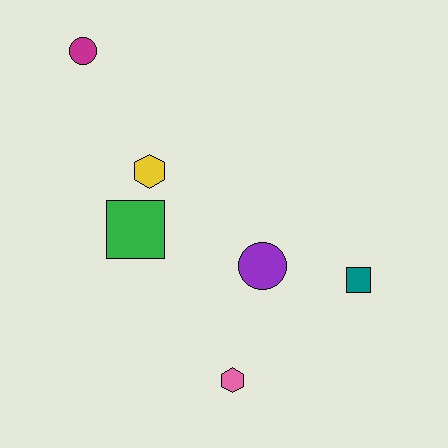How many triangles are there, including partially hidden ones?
There are no triangles.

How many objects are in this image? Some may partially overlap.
There are 6 objects.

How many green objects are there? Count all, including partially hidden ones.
There is 1 green object.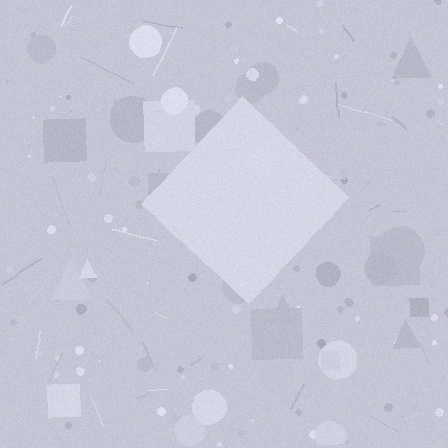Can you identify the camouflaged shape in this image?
The camouflaged shape is a diamond.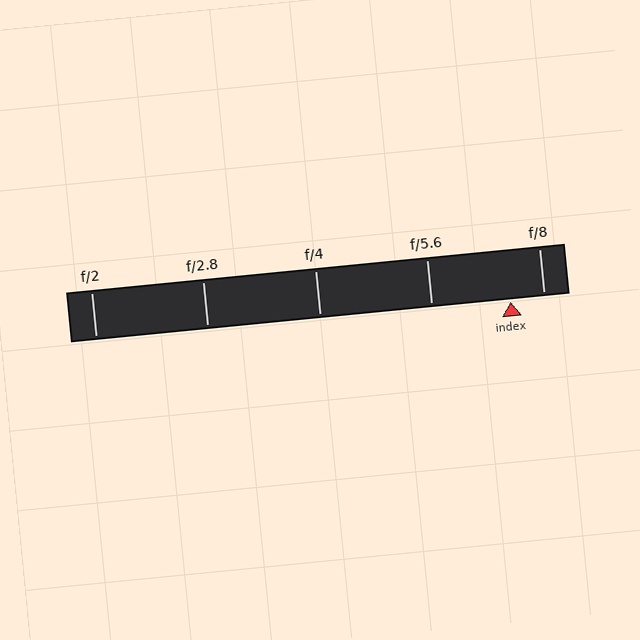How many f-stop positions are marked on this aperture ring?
There are 5 f-stop positions marked.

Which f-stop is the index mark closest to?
The index mark is closest to f/8.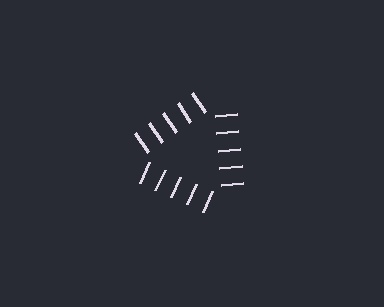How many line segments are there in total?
15 — 5 along each of the 3 edges.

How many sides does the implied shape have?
3 sides — the line-ends trace a triangle.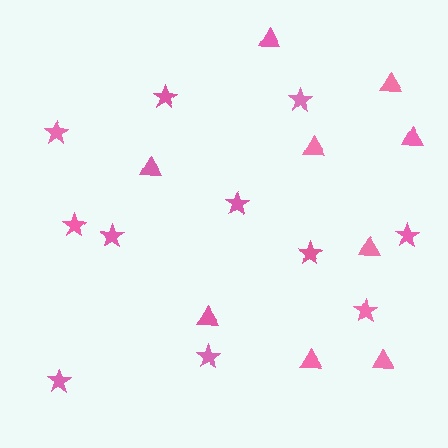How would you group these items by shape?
There are 2 groups: one group of stars (11) and one group of triangles (9).